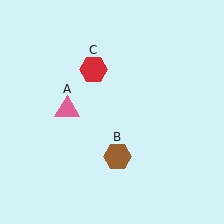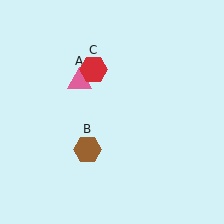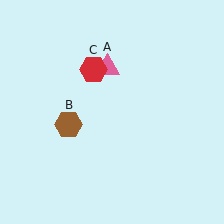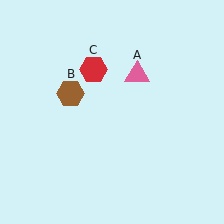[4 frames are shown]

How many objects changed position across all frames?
2 objects changed position: pink triangle (object A), brown hexagon (object B).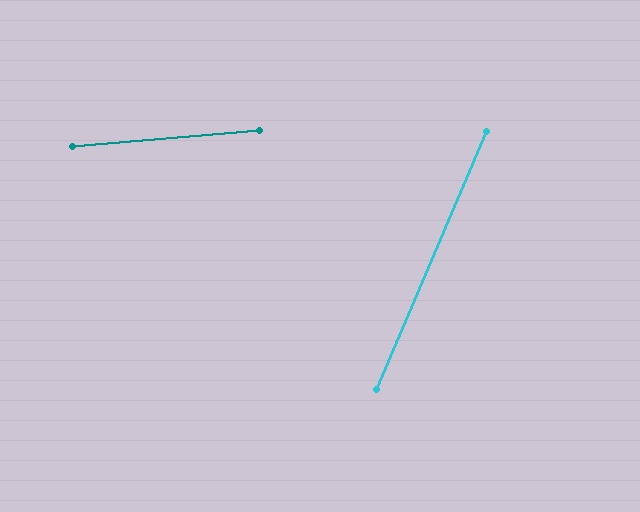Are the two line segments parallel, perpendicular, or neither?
Neither parallel nor perpendicular — they differ by about 62°.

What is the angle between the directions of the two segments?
Approximately 62 degrees.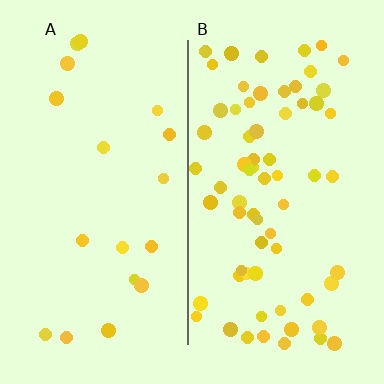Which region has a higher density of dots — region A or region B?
B (the right).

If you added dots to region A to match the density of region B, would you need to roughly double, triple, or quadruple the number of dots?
Approximately quadruple.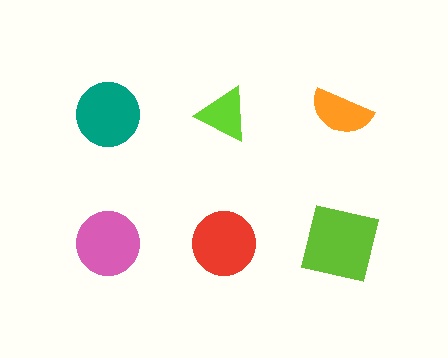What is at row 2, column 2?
A red circle.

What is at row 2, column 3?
A lime square.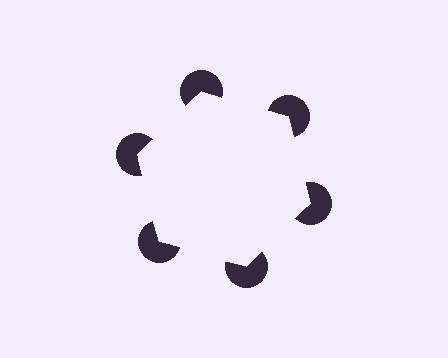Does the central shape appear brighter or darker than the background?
It typically appears slightly brighter than the background, even though no actual brightness change is drawn.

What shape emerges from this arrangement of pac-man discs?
An illusory hexagon — its edges are inferred from the aligned wedge cuts in the pac-man discs, not physically drawn.